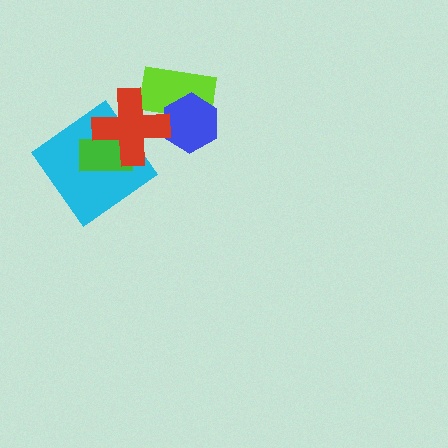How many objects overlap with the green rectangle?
2 objects overlap with the green rectangle.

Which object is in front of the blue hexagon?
The red cross is in front of the blue hexagon.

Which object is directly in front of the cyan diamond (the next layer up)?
The green rectangle is directly in front of the cyan diamond.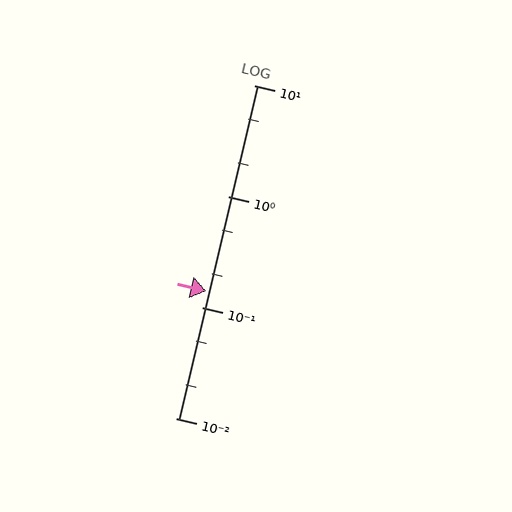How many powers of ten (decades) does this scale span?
The scale spans 3 decades, from 0.01 to 10.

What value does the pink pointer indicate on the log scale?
The pointer indicates approximately 0.14.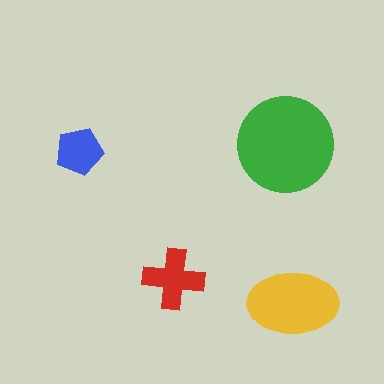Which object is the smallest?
The blue pentagon.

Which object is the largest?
The green circle.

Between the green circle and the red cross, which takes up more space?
The green circle.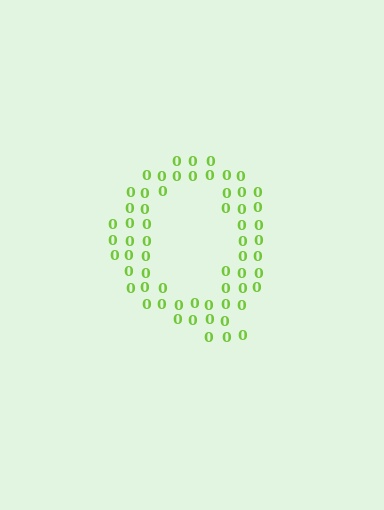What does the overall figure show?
The overall figure shows the letter Q.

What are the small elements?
The small elements are digit 0's.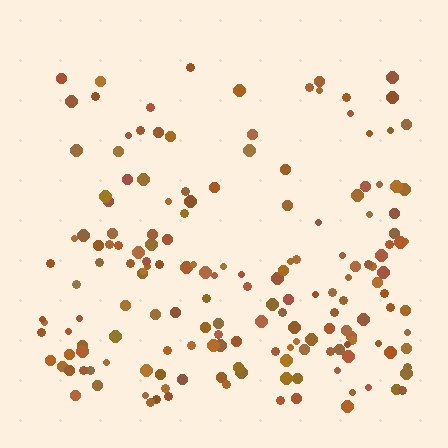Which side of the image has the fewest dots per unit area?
The top.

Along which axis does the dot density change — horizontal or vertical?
Vertical.